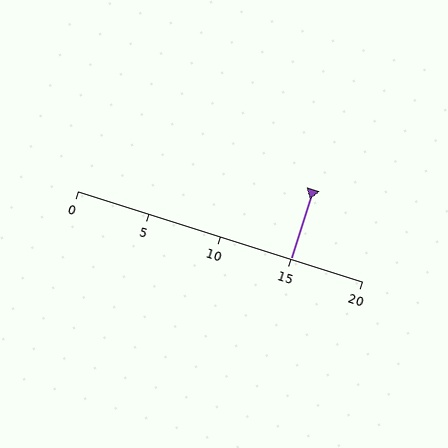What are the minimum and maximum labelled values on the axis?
The axis runs from 0 to 20.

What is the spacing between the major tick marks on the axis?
The major ticks are spaced 5 apart.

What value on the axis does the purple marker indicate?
The marker indicates approximately 15.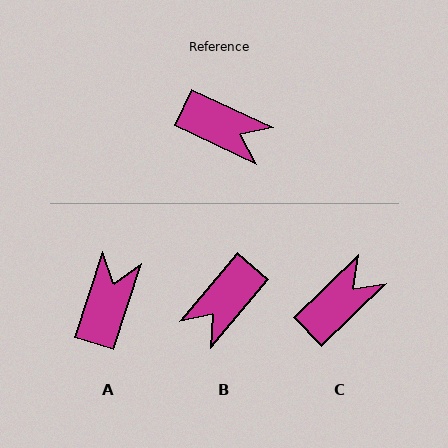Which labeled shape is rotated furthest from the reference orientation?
B, about 105 degrees away.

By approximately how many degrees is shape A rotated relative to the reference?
Approximately 97 degrees counter-clockwise.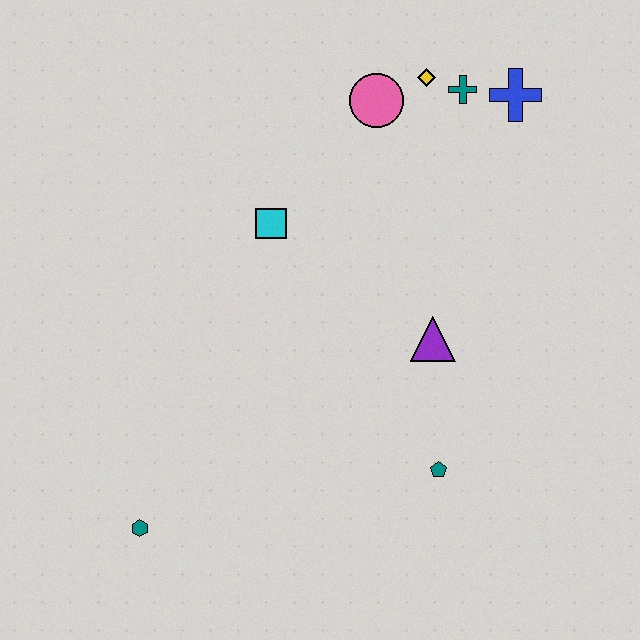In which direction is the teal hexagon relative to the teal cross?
The teal hexagon is below the teal cross.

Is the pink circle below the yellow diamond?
Yes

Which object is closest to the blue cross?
The teal cross is closest to the blue cross.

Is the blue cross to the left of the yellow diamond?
No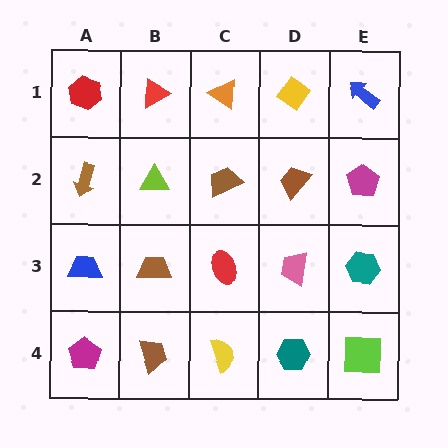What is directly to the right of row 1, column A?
A red triangle.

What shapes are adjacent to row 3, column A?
A brown arrow (row 2, column A), a magenta pentagon (row 4, column A), a brown trapezoid (row 3, column B).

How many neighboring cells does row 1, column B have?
3.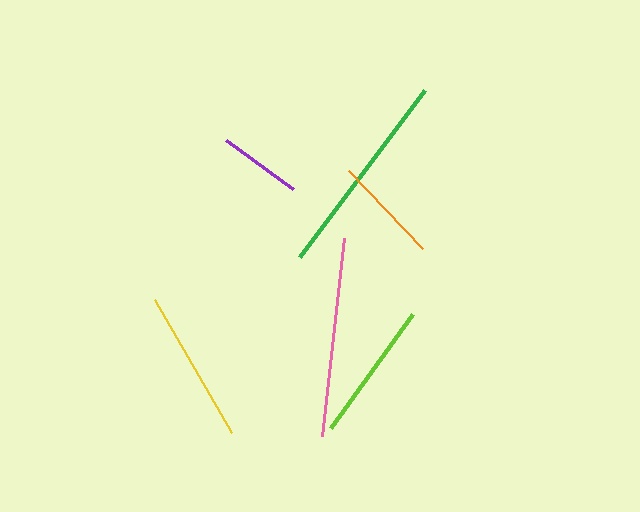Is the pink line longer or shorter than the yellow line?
The pink line is longer than the yellow line.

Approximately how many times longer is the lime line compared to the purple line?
The lime line is approximately 1.7 times the length of the purple line.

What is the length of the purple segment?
The purple segment is approximately 83 pixels long.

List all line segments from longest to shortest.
From longest to shortest: green, pink, yellow, lime, orange, purple.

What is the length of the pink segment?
The pink segment is approximately 200 pixels long.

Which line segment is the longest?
The green line is the longest at approximately 208 pixels.